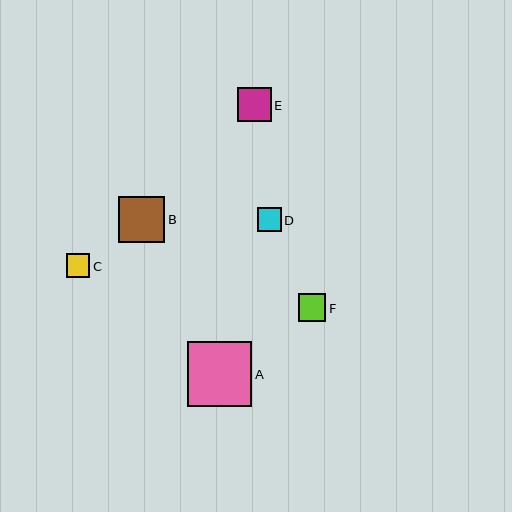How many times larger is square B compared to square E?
Square B is approximately 1.4 times the size of square E.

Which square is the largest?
Square A is the largest with a size of approximately 65 pixels.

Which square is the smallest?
Square C is the smallest with a size of approximately 23 pixels.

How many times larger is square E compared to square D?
Square E is approximately 1.4 times the size of square D.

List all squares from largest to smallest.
From largest to smallest: A, B, E, F, D, C.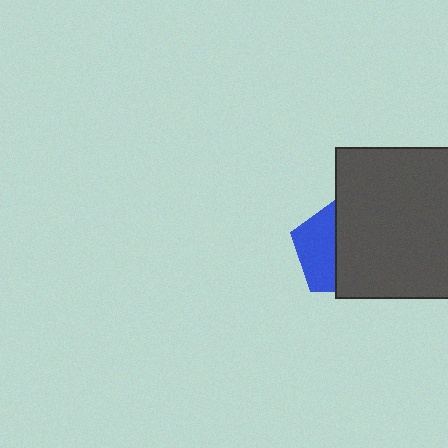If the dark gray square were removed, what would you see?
You would see the complete blue pentagon.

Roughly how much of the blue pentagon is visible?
A small part of it is visible (roughly 42%).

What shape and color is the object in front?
The object in front is a dark gray square.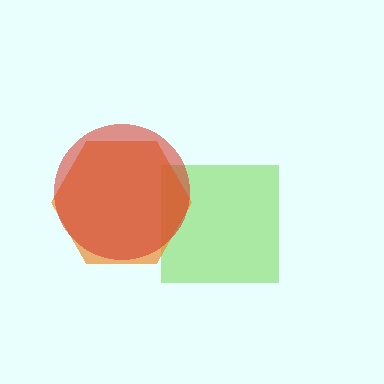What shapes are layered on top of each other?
The layered shapes are: a lime square, an orange hexagon, a red circle.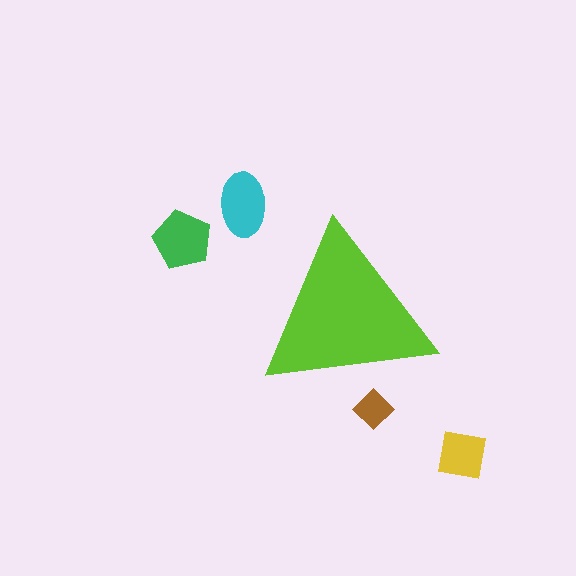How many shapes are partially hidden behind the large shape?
1 shape is partially hidden.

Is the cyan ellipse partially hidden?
No, the cyan ellipse is fully visible.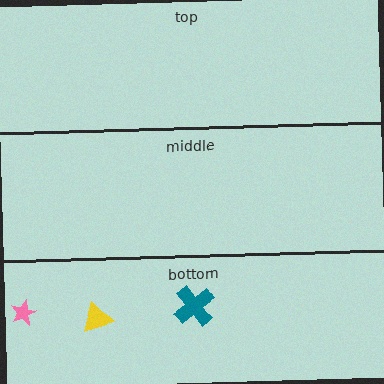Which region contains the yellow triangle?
The bottom region.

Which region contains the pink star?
The bottom region.